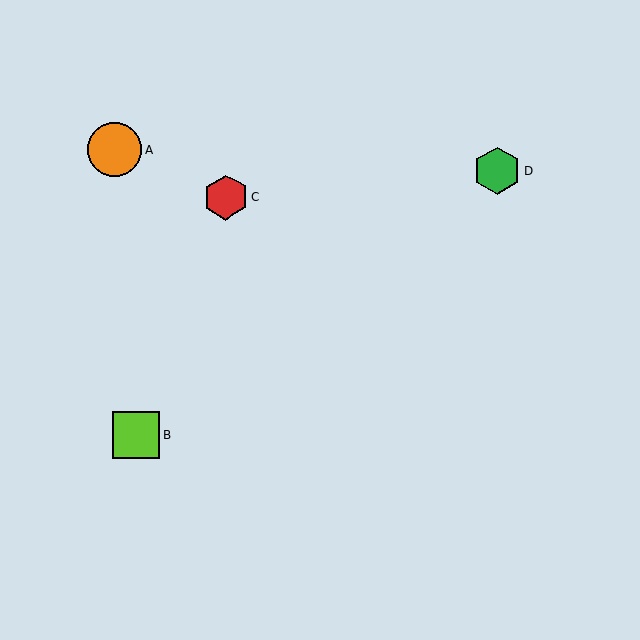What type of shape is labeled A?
Shape A is an orange circle.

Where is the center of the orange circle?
The center of the orange circle is at (115, 150).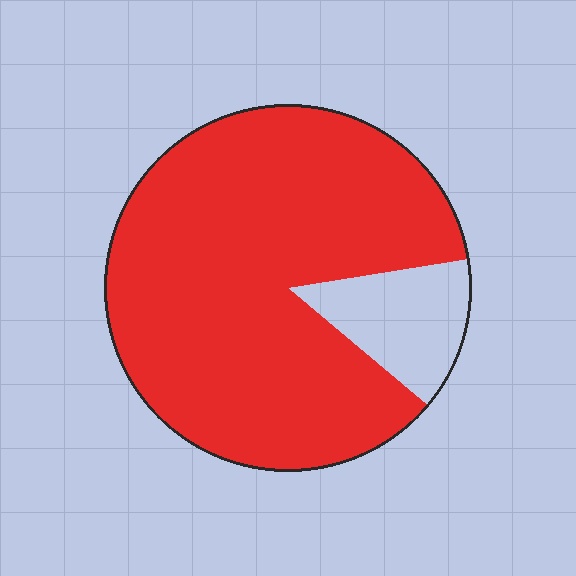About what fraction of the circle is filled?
About seven eighths (7/8).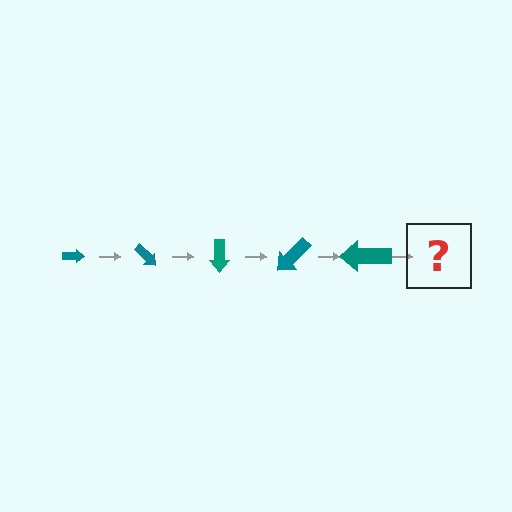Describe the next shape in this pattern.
It should be an arrow, larger than the previous one and rotated 225 degrees from the start.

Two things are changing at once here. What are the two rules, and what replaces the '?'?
The two rules are that the arrow grows larger each step and it rotates 45 degrees each step. The '?' should be an arrow, larger than the previous one and rotated 225 degrees from the start.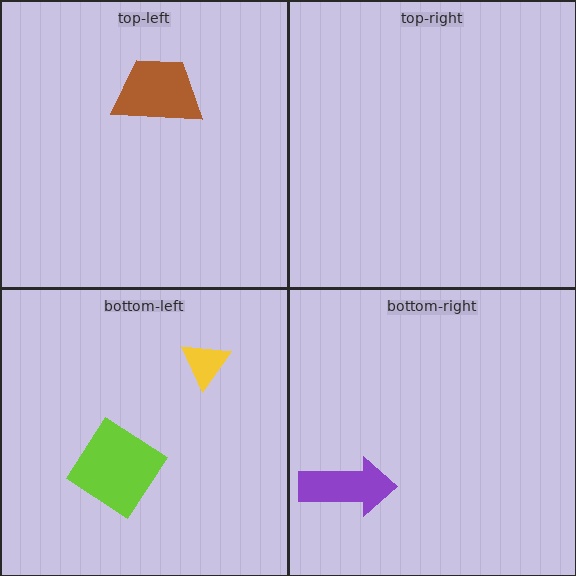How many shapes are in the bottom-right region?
1.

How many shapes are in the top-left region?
1.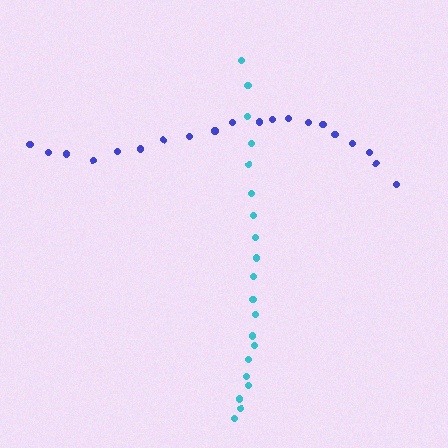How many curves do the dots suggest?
There are 2 distinct paths.